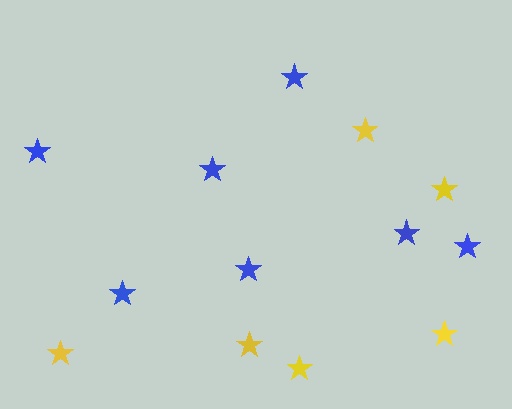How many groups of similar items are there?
There are 2 groups: one group of yellow stars (6) and one group of blue stars (7).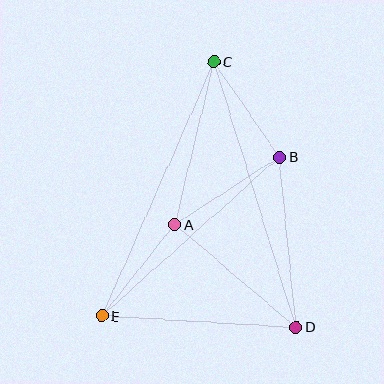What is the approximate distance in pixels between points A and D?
The distance between A and D is approximately 159 pixels.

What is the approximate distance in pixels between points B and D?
The distance between B and D is approximately 171 pixels.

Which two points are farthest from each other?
Points C and D are farthest from each other.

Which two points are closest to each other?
Points B and C are closest to each other.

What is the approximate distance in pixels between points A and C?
The distance between A and C is approximately 168 pixels.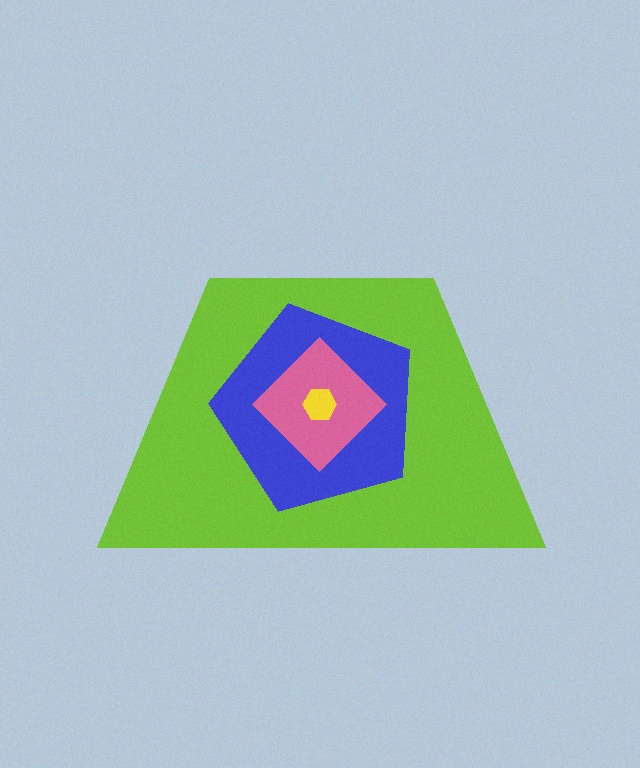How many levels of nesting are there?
4.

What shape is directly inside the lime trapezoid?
The blue pentagon.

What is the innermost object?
The yellow hexagon.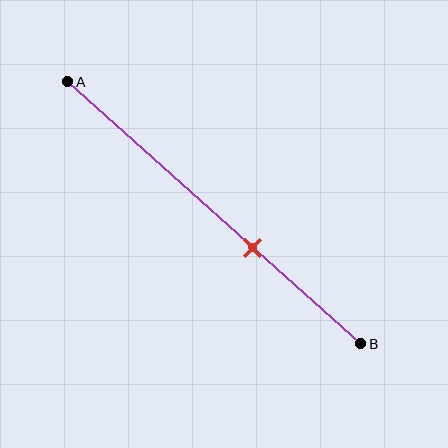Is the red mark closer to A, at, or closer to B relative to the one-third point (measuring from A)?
The red mark is closer to point B than the one-third point of segment AB.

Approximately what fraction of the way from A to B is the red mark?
The red mark is approximately 65% of the way from A to B.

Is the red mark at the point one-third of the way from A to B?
No, the mark is at about 65% from A, not at the 33% one-third point.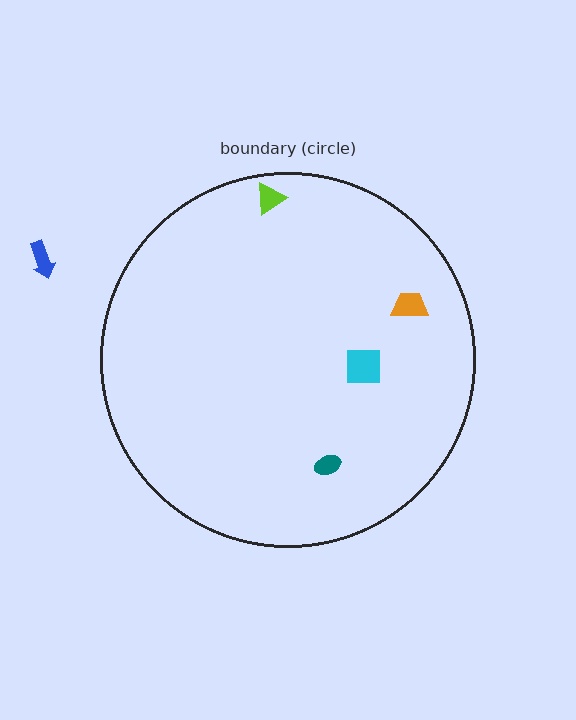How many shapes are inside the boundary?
4 inside, 1 outside.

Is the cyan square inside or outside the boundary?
Inside.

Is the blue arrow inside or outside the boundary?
Outside.